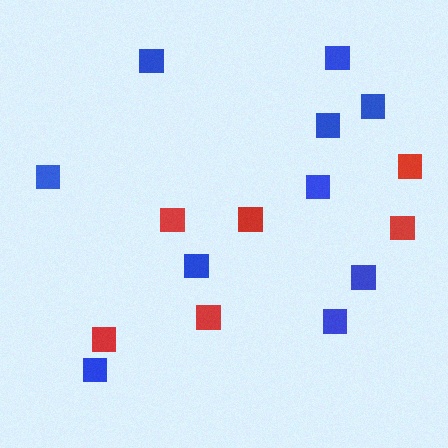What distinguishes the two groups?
There are 2 groups: one group of red squares (6) and one group of blue squares (10).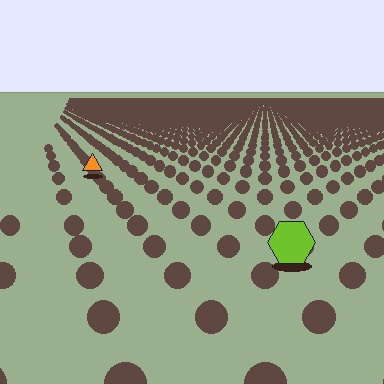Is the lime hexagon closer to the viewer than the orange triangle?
Yes. The lime hexagon is closer — you can tell from the texture gradient: the ground texture is coarser near it.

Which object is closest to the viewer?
The lime hexagon is closest. The texture marks near it are larger and more spread out.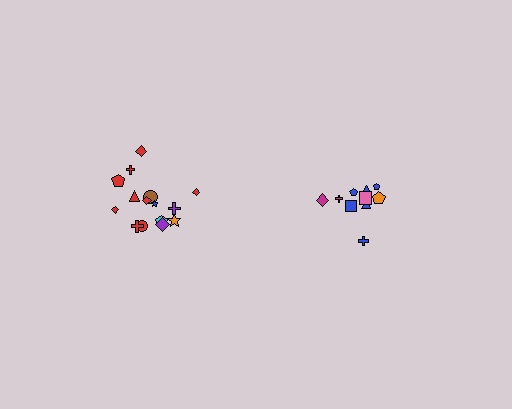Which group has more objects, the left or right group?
The left group.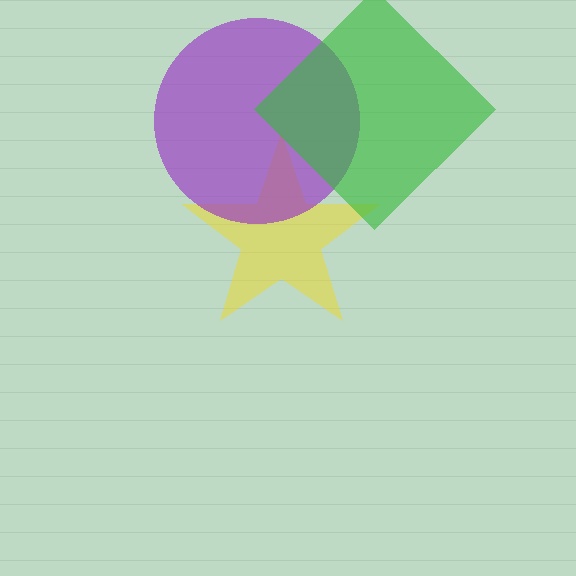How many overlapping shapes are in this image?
There are 3 overlapping shapes in the image.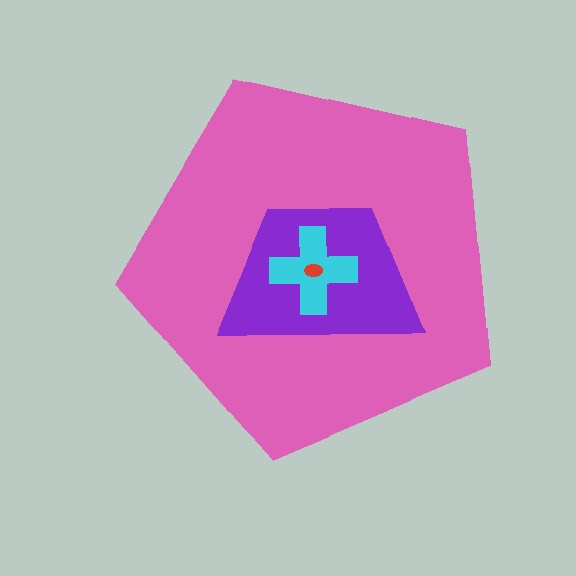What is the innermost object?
The red ellipse.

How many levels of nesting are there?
4.